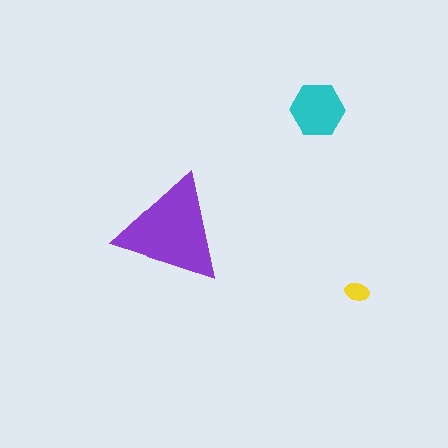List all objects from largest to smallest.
The purple triangle, the cyan hexagon, the yellow ellipse.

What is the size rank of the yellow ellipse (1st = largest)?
3rd.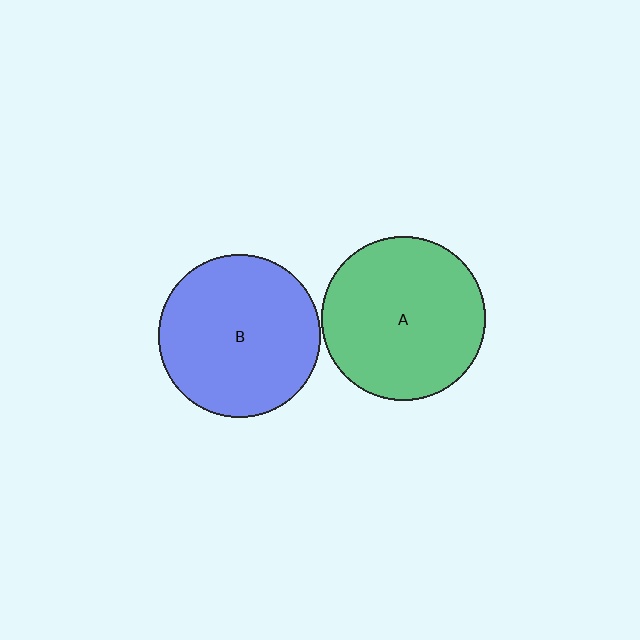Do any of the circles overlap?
No, none of the circles overlap.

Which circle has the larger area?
Circle A (green).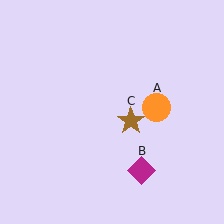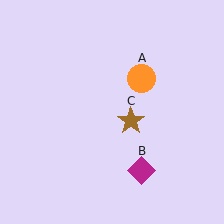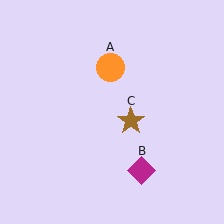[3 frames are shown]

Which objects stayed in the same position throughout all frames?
Magenta diamond (object B) and brown star (object C) remained stationary.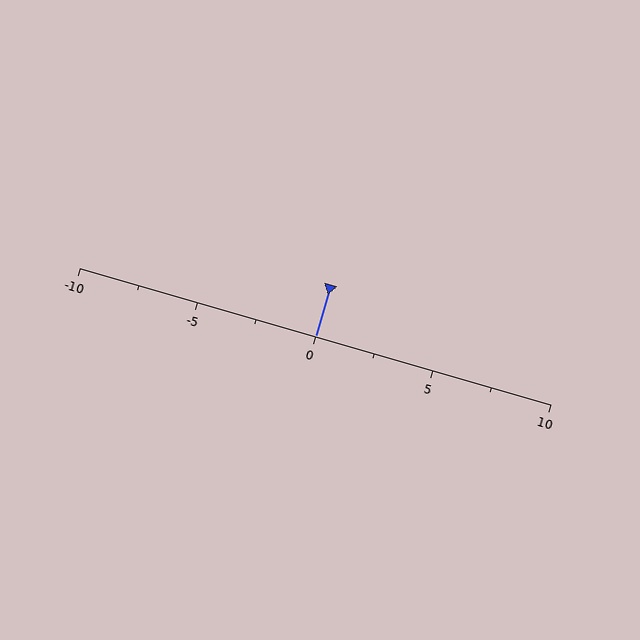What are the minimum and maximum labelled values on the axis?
The axis runs from -10 to 10.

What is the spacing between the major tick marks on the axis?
The major ticks are spaced 5 apart.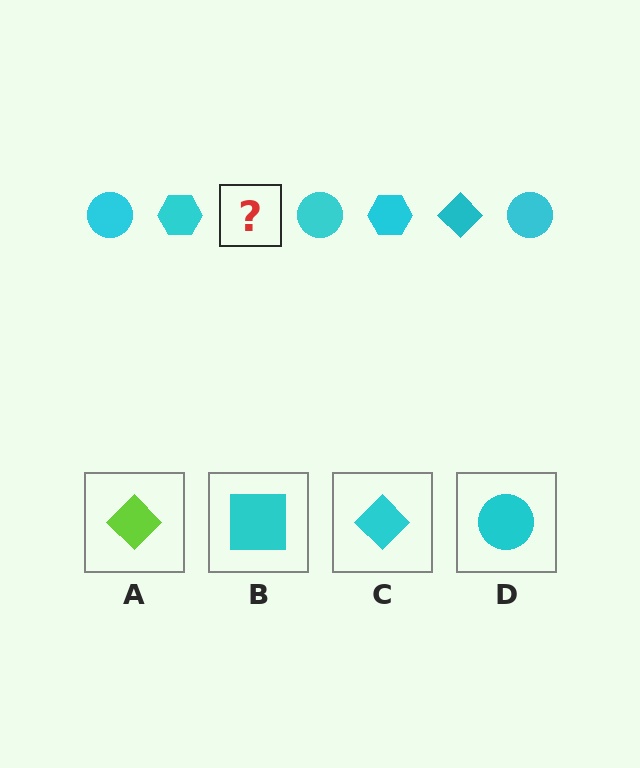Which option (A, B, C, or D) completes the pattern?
C.